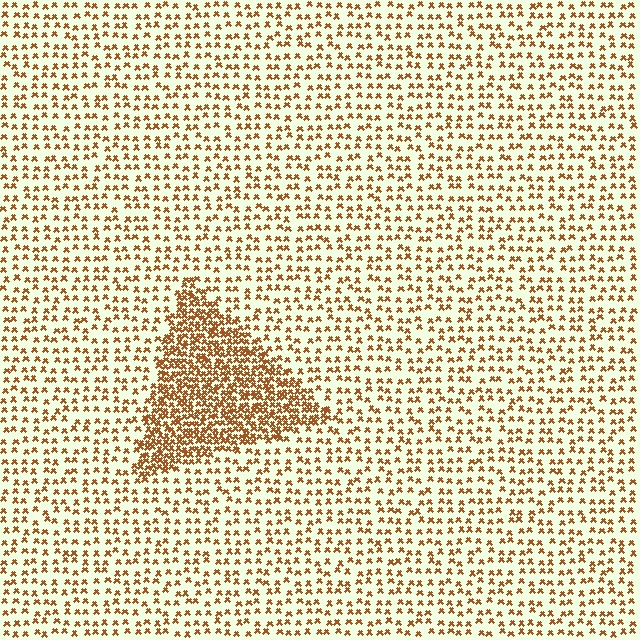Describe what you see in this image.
The image contains small brown elements arranged at two different densities. A triangle-shaped region is visible where the elements are more densely packed than the surrounding area.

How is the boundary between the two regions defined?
The boundary is defined by a change in element density (approximately 2.6x ratio). All elements are the same color, size, and shape.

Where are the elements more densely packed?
The elements are more densely packed inside the triangle boundary.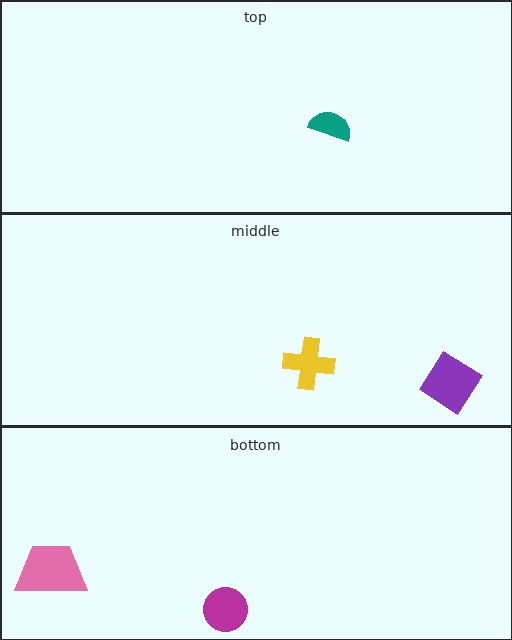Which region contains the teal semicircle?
The top region.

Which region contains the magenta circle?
The bottom region.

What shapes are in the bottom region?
The magenta circle, the pink trapezoid.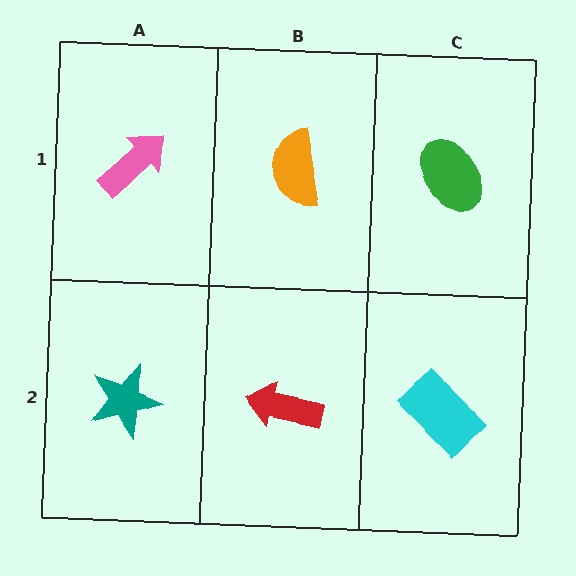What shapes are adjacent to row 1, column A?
A teal star (row 2, column A), an orange semicircle (row 1, column B).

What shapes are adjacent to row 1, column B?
A red arrow (row 2, column B), a pink arrow (row 1, column A), a green ellipse (row 1, column C).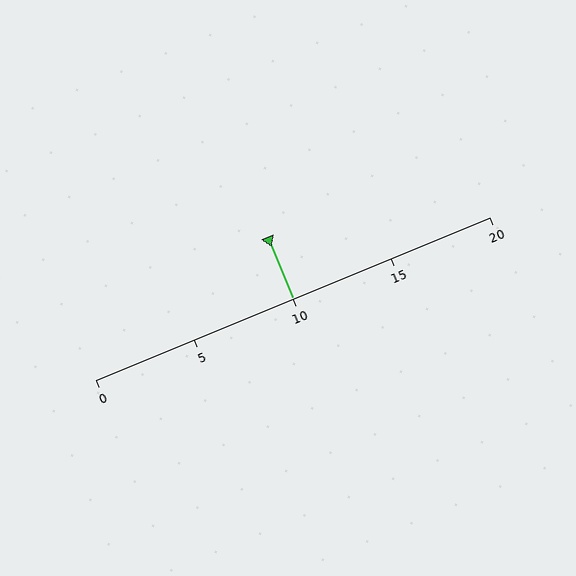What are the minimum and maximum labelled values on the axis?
The axis runs from 0 to 20.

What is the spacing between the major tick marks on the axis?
The major ticks are spaced 5 apart.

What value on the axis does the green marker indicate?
The marker indicates approximately 10.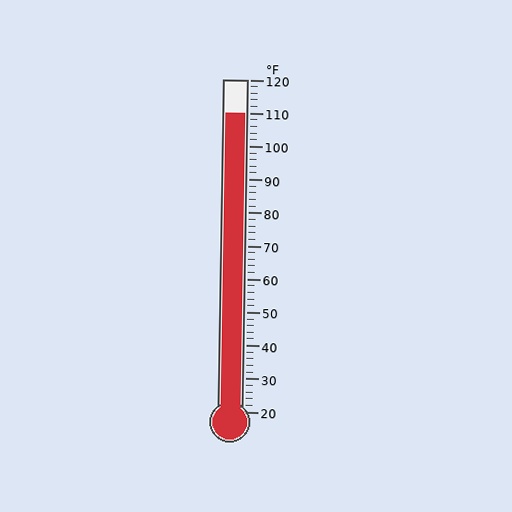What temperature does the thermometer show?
The thermometer shows approximately 110°F.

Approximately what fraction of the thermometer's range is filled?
The thermometer is filled to approximately 90% of its range.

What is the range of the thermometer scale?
The thermometer scale ranges from 20°F to 120°F.